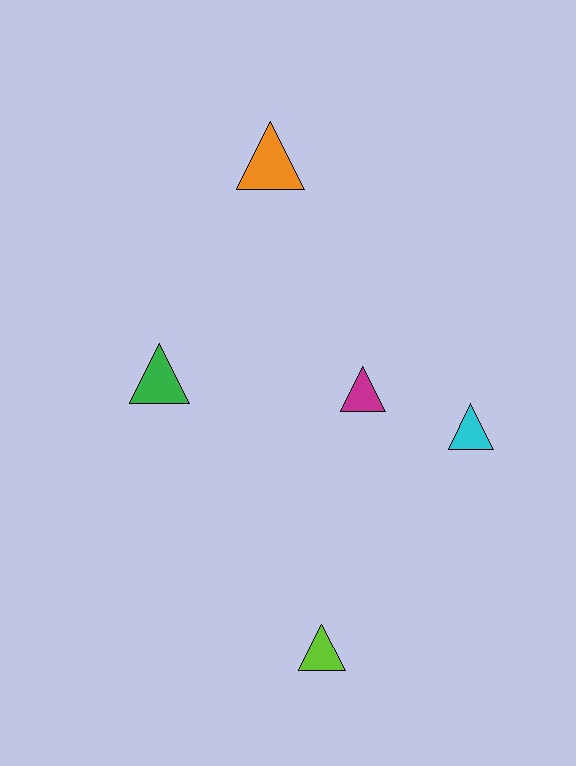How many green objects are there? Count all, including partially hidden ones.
There is 1 green object.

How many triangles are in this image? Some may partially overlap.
There are 5 triangles.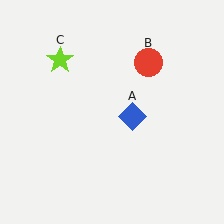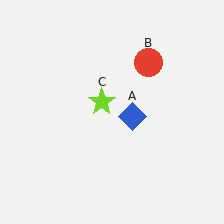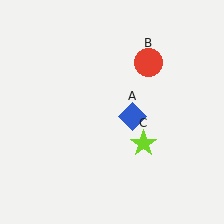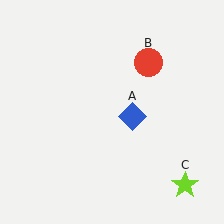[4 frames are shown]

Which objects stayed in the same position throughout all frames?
Blue diamond (object A) and red circle (object B) remained stationary.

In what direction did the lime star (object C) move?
The lime star (object C) moved down and to the right.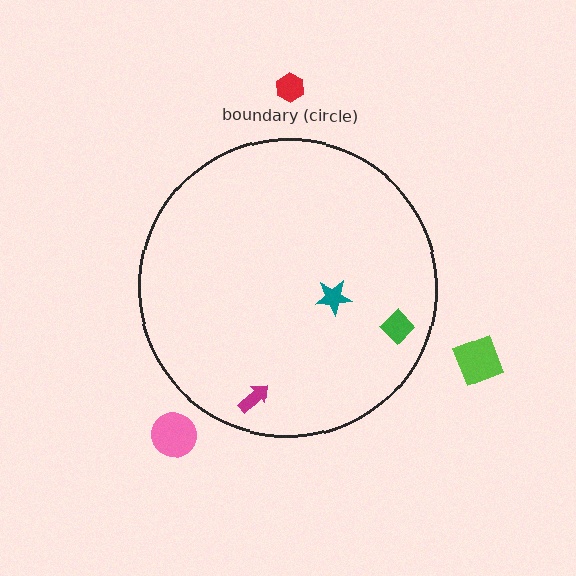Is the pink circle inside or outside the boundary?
Outside.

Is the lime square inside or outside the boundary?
Outside.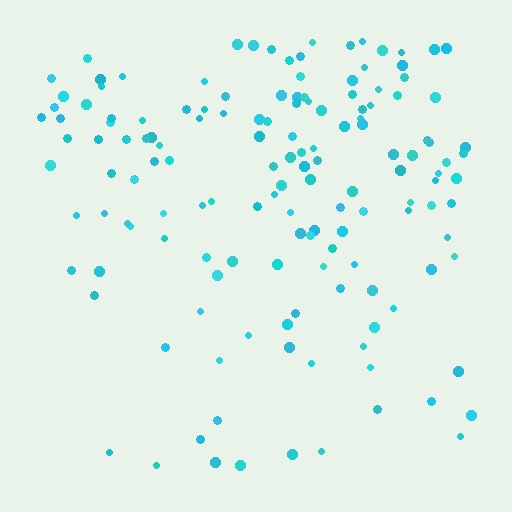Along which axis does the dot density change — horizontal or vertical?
Vertical.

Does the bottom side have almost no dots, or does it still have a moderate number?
Still a moderate number, just noticeably fewer than the top.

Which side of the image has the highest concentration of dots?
The top.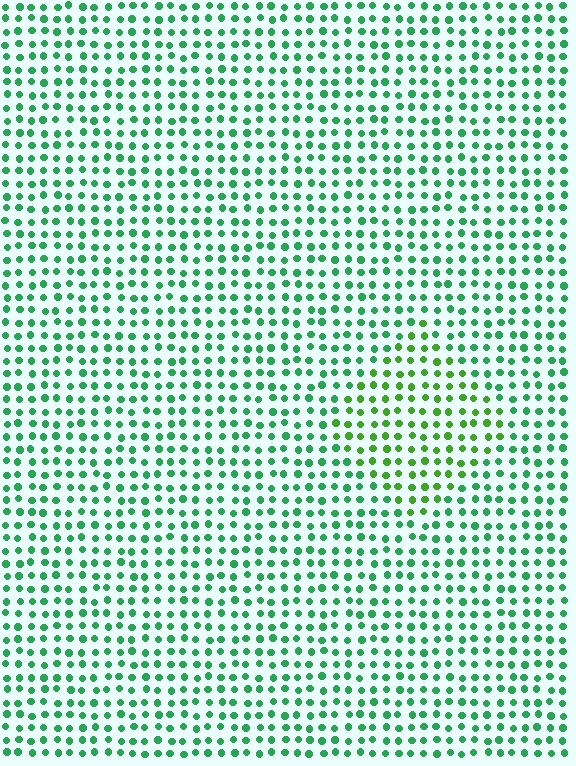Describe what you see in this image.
The image is filled with small green elements in a uniform arrangement. A diamond-shaped region is visible where the elements are tinted to a slightly different hue, forming a subtle color boundary.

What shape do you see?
I see a diamond.